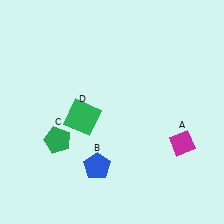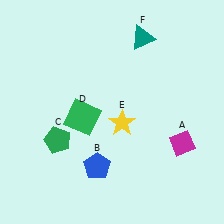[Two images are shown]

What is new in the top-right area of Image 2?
A teal triangle (F) was added in the top-right area of Image 2.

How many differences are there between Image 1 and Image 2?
There are 2 differences between the two images.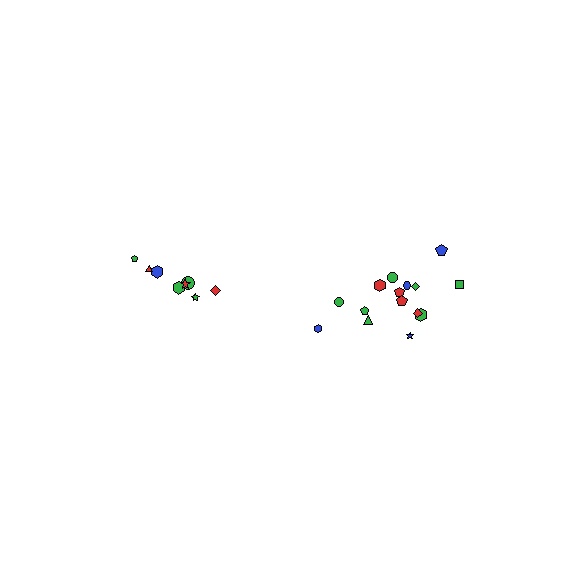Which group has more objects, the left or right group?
The right group.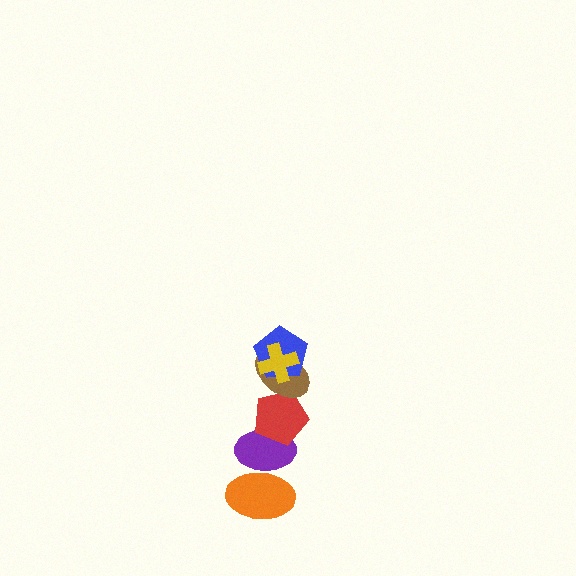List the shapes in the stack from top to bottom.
From top to bottom: the yellow cross, the blue pentagon, the brown ellipse, the red pentagon, the purple ellipse, the orange ellipse.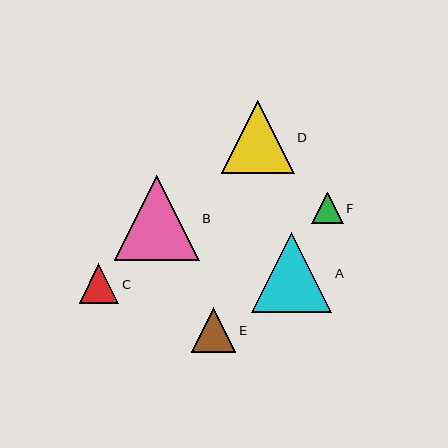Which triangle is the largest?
Triangle B is the largest with a size of approximately 85 pixels.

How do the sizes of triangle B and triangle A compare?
Triangle B and triangle A are approximately the same size.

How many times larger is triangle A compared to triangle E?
Triangle A is approximately 1.8 times the size of triangle E.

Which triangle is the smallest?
Triangle F is the smallest with a size of approximately 31 pixels.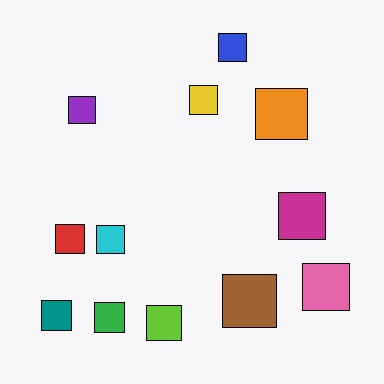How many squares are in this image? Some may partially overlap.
There are 12 squares.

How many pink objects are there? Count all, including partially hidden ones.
There is 1 pink object.